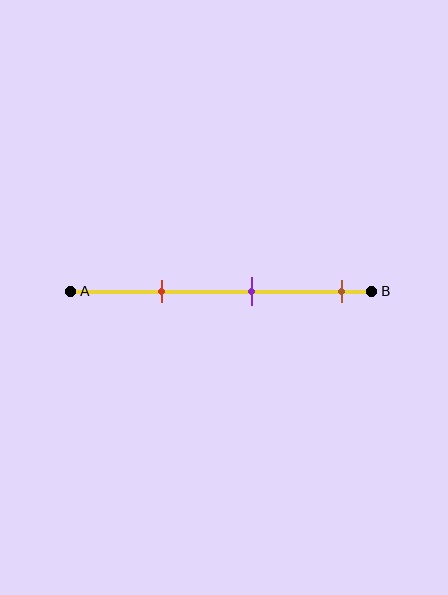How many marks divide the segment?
There are 3 marks dividing the segment.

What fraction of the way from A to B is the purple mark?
The purple mark is approximately 60% (0.6) of the way from A to B.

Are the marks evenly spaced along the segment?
Yes, the marks are approximately evenly spaced.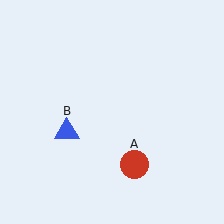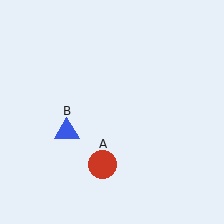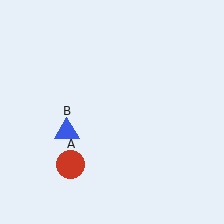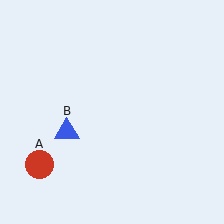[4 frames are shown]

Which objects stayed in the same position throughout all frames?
Blue triangle (object B) remained stationary.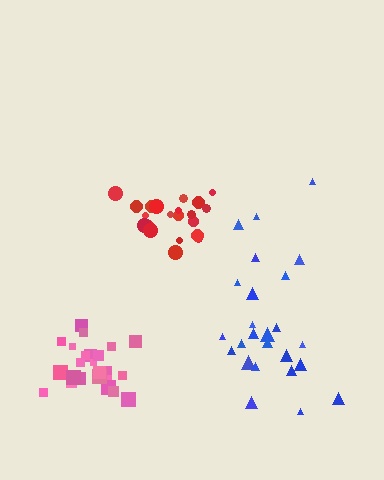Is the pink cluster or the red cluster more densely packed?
Pink.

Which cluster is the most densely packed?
Pink.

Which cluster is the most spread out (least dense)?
Blue.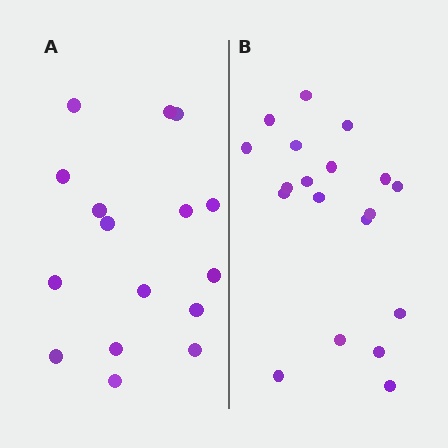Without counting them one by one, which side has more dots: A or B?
Region B (the right region) has more dots.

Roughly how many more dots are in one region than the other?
Region B has just a few more — roughly 2 or 3 more dots than region A.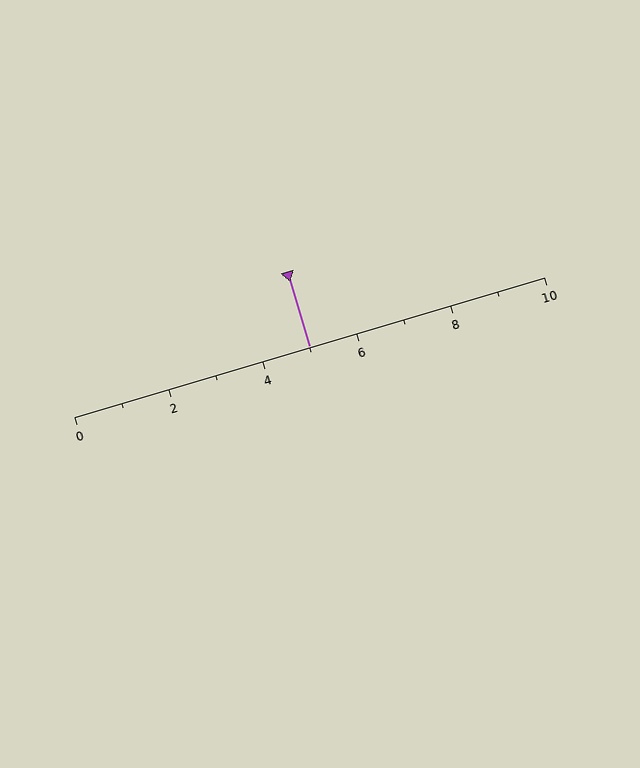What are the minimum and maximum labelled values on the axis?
The axis runs from 0 to 10.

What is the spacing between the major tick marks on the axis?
The major ticks are spaced 2 apart.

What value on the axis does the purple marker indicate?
The marker indicates approximately 5.